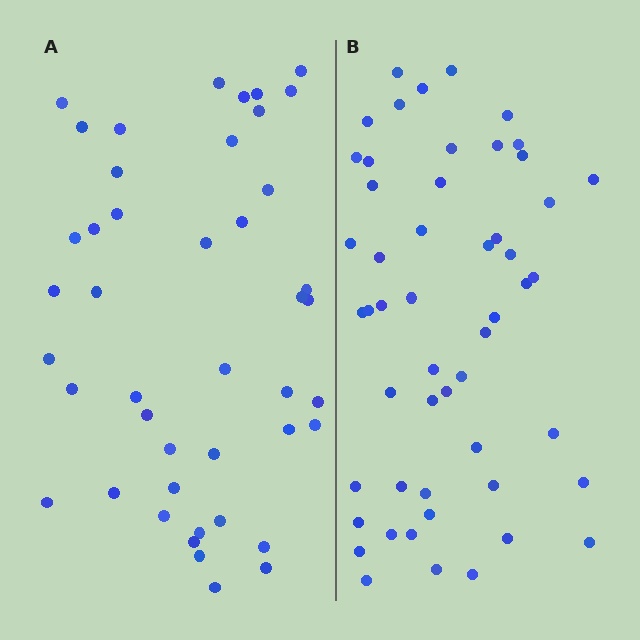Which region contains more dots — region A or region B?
Region B (the right region) has more dots.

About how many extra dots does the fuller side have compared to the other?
Region B has roughly 8 or so more dots than region A.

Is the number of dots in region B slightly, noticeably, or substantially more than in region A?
Region B has only slightly more — the two regions are fairly close. The ratio is roughly 1.2 to 1.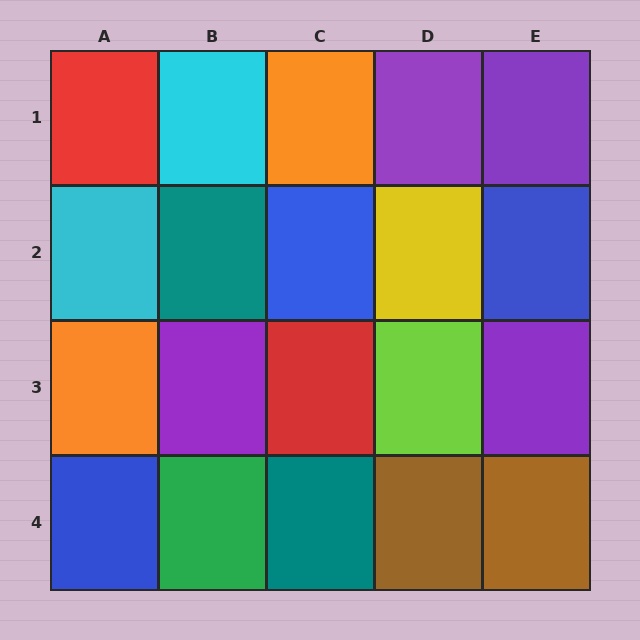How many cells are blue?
3 cells are blue.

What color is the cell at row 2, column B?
Teal.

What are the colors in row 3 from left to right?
Orange, purple, red, lime, purple.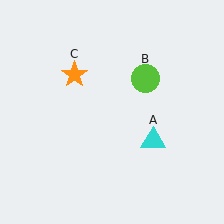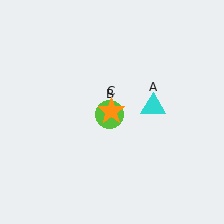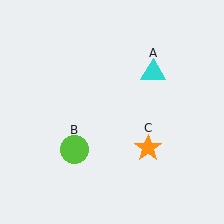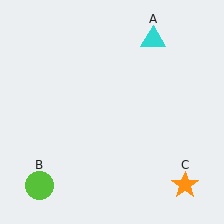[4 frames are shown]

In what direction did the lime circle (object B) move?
The lime circle (object B) moved down and to the left.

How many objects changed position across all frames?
3 objects changed position: cyan triangle (object A), lime circle (object B), orange star (object C).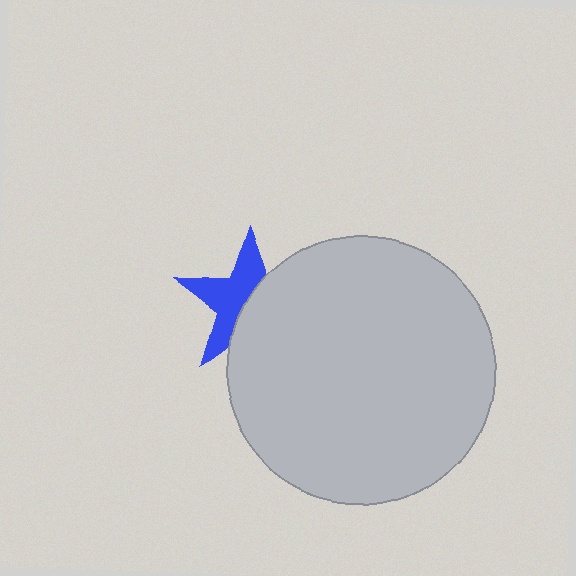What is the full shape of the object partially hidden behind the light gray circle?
The partially hidden object is a blue star.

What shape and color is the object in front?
The object in front is a light gray circle.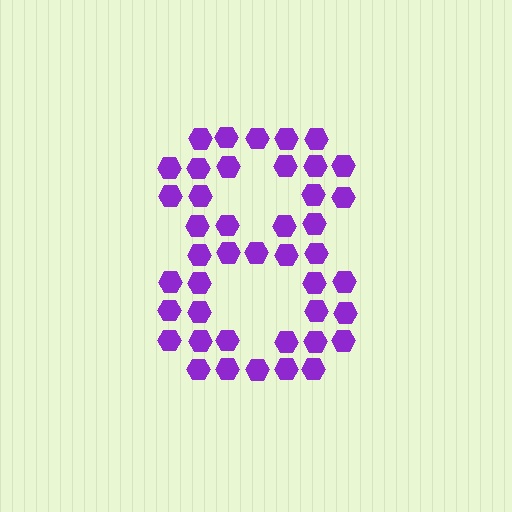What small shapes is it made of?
It is made of small hexagons.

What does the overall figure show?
The overall figure shows the digit 8.